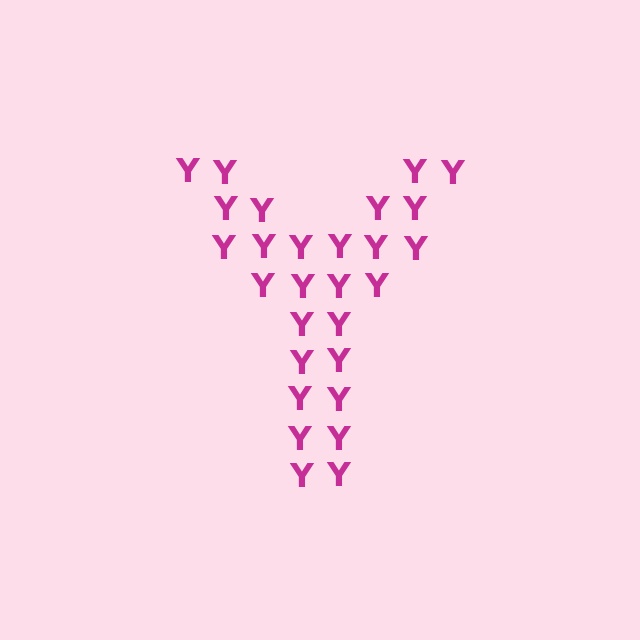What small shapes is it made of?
It is made of small letter Y's.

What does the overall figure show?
The overall figure shows the letter Y.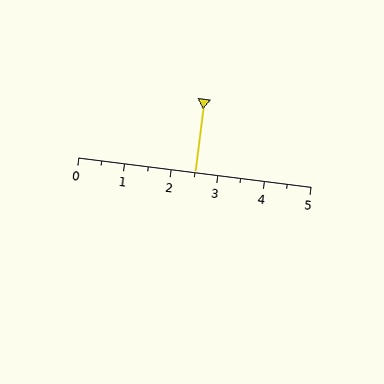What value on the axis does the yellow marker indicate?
The marker indicates approximately 2.5.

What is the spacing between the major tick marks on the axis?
The major ticks are spaced 1 apart.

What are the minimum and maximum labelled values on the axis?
The axis runs from 0 to 5.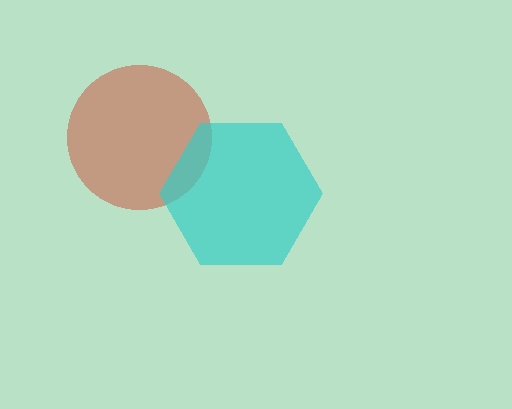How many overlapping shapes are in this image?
There are 2 overlapping shapes in the image.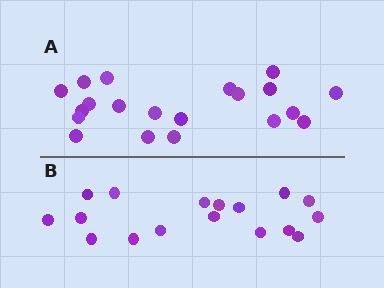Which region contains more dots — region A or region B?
Region A (the top region) has more dots.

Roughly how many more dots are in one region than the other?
Region A has just a few more — roughly 2 or 3 more dots than region B.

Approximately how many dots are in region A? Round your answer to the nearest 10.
About 20 dots.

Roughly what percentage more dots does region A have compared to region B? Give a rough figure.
About 20% more.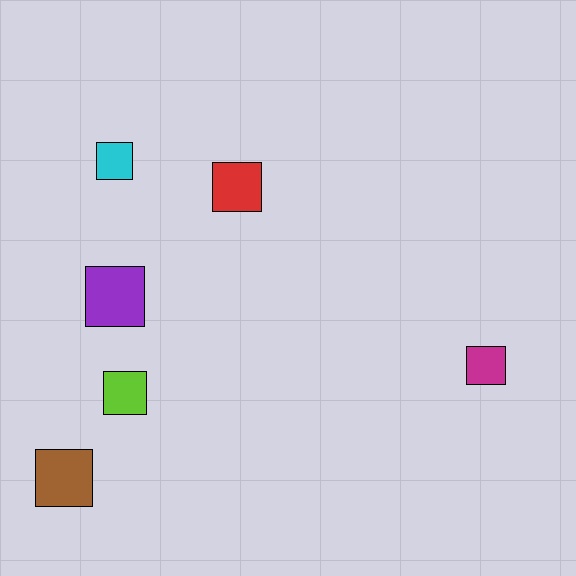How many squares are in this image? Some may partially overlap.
There are 6 squares.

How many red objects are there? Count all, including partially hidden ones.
There is 1 red object.